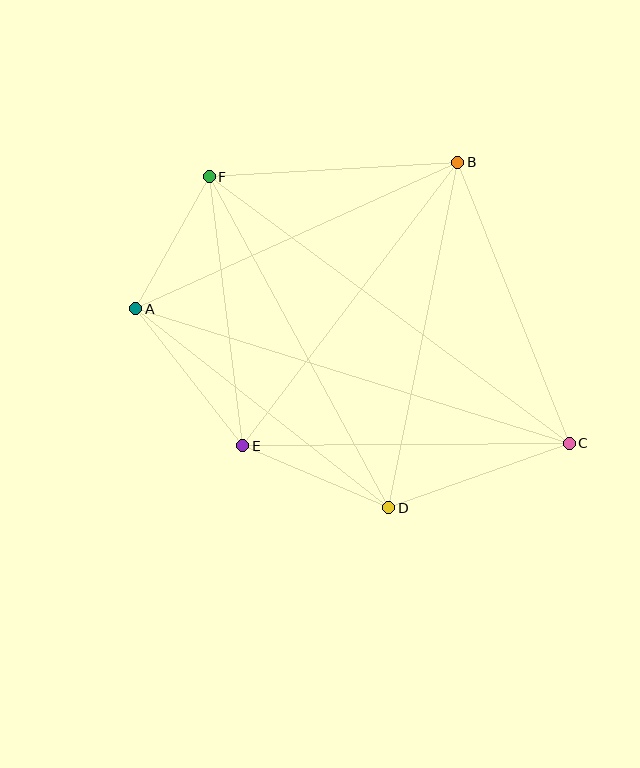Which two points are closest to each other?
Points A and F are closest to each other.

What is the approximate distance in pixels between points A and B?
The distance between A and B is approximately 354 pixels.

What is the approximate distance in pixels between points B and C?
The distance between B and C is approximately 302 pixels.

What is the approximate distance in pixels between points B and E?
The distance between B and E is approximately 356 pixels.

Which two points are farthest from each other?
Points A and C are farthest from each other.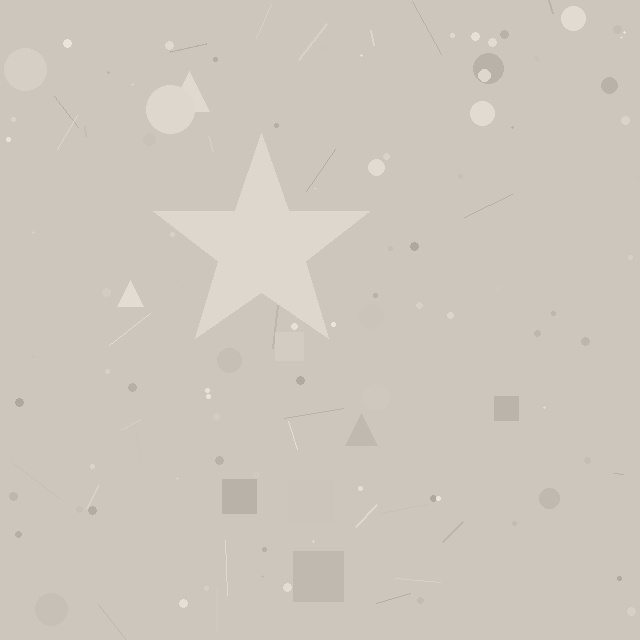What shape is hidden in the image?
A star is hidden in the image.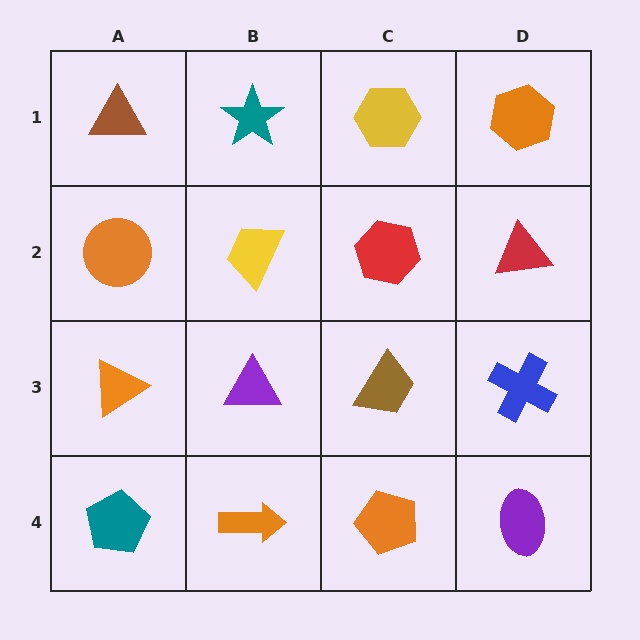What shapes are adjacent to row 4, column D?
A blue cross (row 3, column D), an orange pentagon (row 4, column C).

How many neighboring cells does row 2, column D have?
3.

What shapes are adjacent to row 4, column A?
An orange triangle (row 3, column A), an orange arrow (row 4, column B).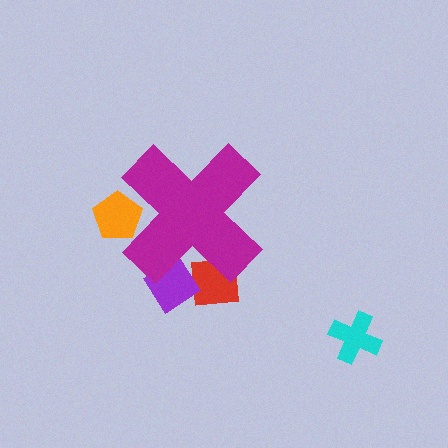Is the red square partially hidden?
Yes, the red square is partially hidden behind the magenta cross.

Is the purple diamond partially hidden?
Yes, the purple diamond is partially hidden behind the magenta cross.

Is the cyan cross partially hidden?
No, the cyan cross is fully visible.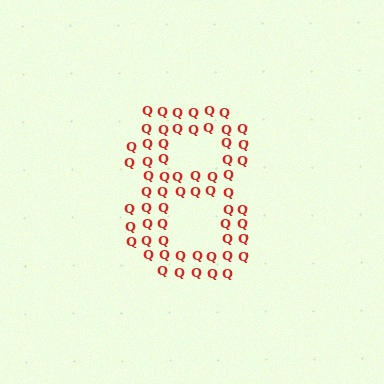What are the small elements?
The small elements are letter Q's.